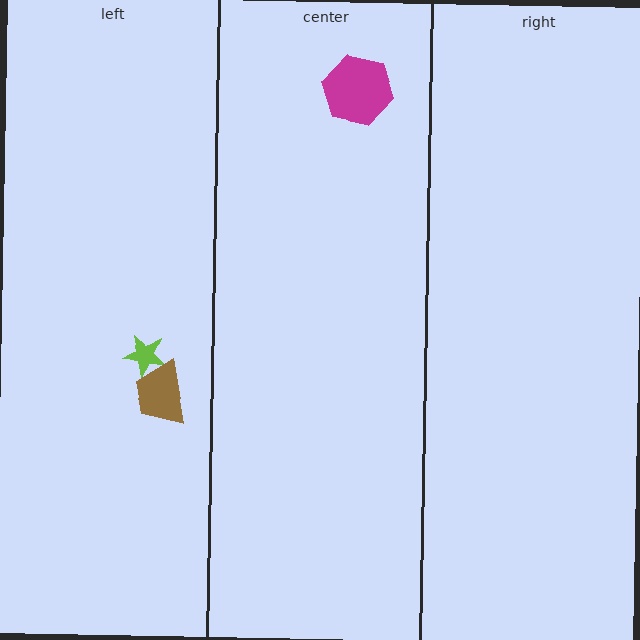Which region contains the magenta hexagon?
The center region.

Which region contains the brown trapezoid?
The left region.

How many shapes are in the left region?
2.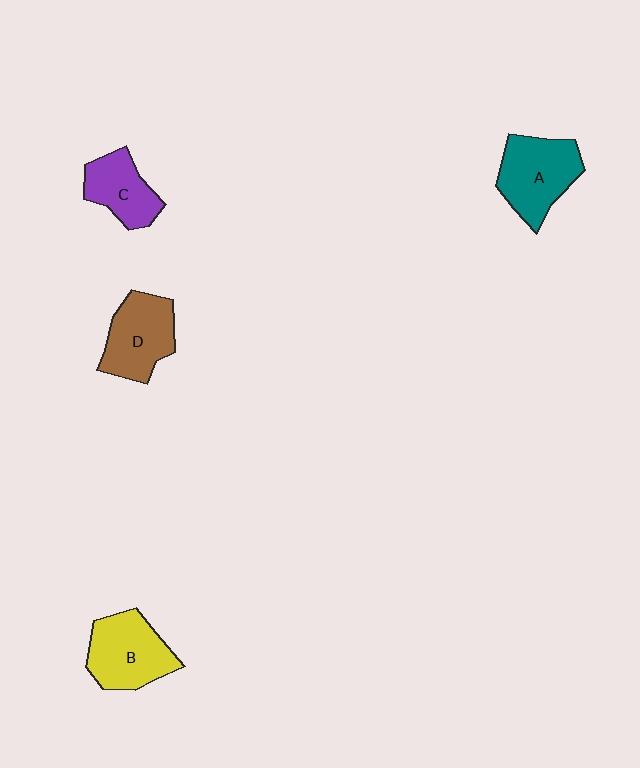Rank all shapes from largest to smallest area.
From largest to smallest: A (teal), B (yellow), D (brown), C (purple).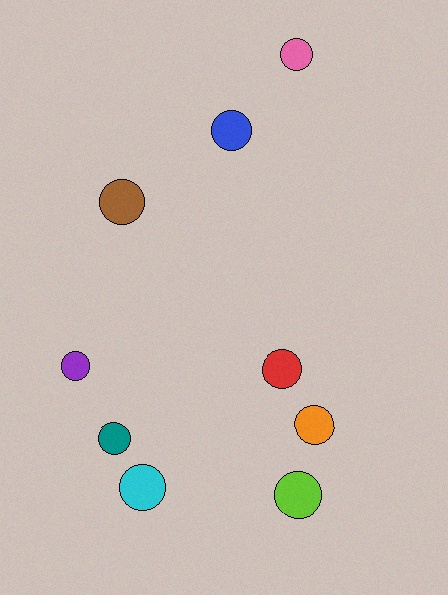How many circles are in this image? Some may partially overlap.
There are 9 circles.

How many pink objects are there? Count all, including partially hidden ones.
There is 1 pink object.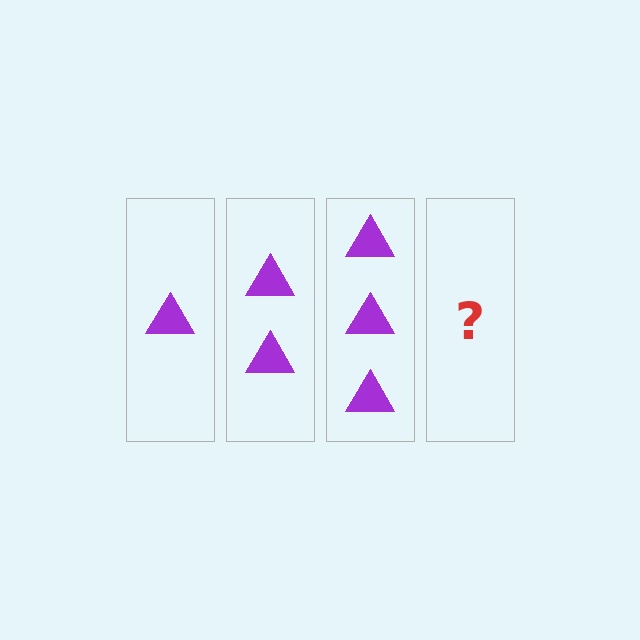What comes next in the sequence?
The next element should be 4 triangles.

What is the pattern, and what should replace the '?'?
The pattern is that each step adds one more triangle. The '?' should be 4 triangles.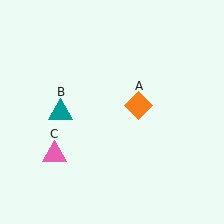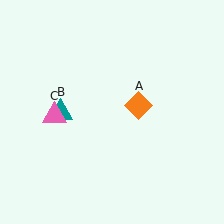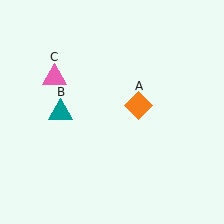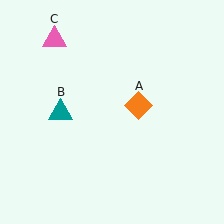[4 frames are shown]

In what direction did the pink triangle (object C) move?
The pink triangle (object C) moved up.